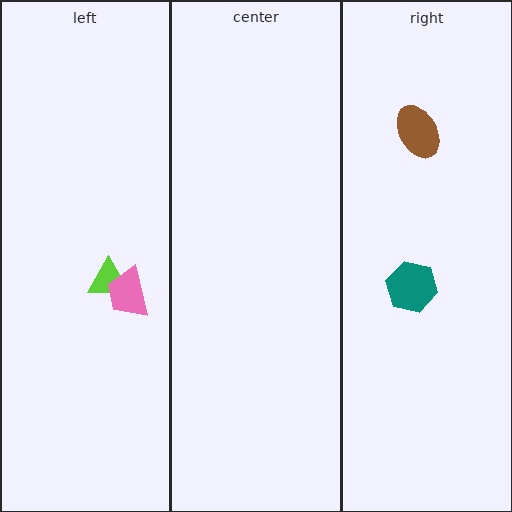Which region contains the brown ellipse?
The right region.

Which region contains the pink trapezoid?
The left region.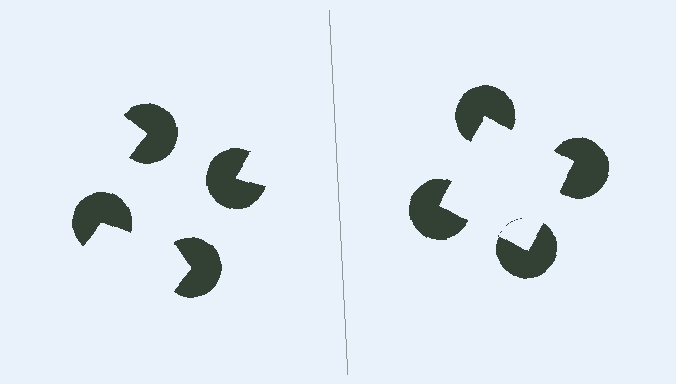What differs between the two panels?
The pac-man discs are positioned identically on both sides; only the wedge orientations differ. On the right they align to a square; on the left they are misaligned.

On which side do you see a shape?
An illusory square appears on the right side. On the left side the wedge cuts are rotated, so no coherent shape forms.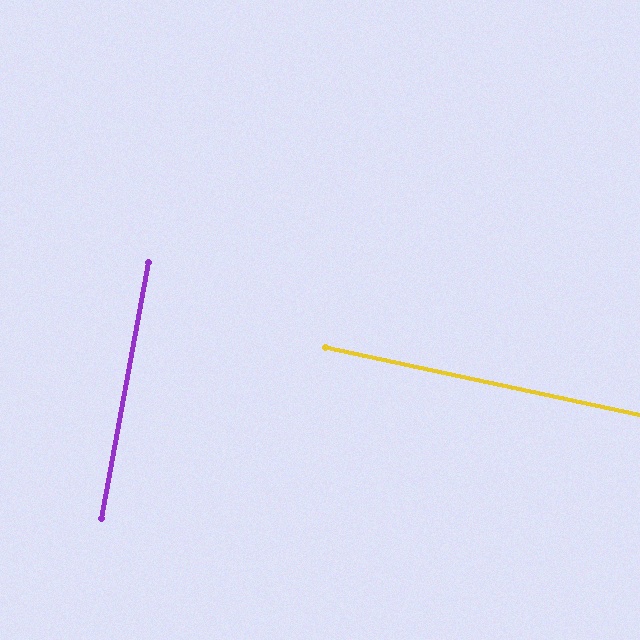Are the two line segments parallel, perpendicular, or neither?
Perpendicular — they meet at approximately 88°.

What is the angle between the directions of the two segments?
Approximately 88 degrees.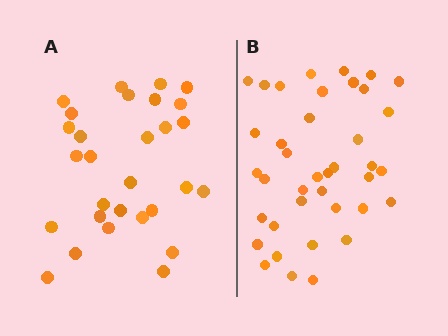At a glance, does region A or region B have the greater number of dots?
Region B (the right region) has more dots.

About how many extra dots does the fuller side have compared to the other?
Region B has roughly 10 or so more dots than region A.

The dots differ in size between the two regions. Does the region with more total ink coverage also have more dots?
No. Region A has more total ink coverage because its dots are larger, but region B actually contains more individual dots. Total area can be misleading — the number of items is what matters here.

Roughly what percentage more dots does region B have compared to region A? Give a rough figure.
About 35% more.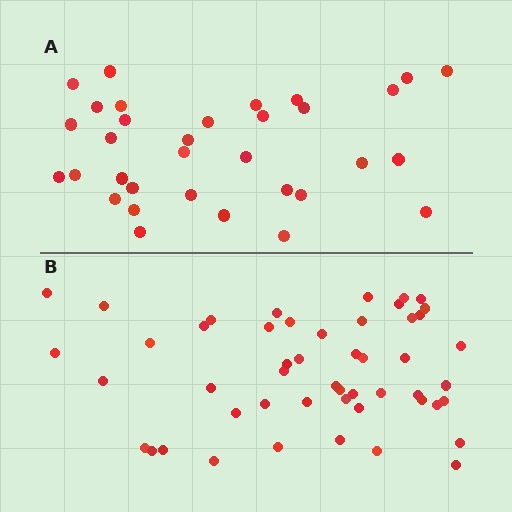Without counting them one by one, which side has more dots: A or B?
Region B (the bottom region) has more dots.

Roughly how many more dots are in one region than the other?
Region B has approximately 15 more dots than region A.